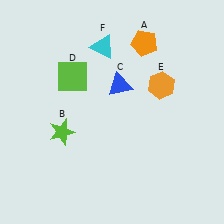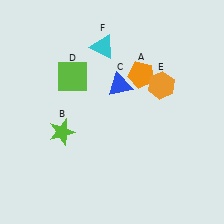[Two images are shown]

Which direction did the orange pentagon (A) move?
The orange pentagon (A) moved down.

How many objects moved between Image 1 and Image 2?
1 object moved between the two images.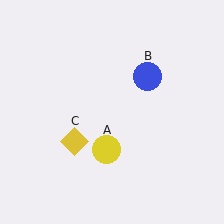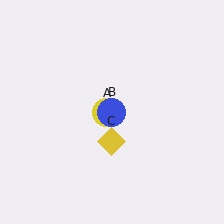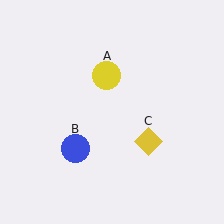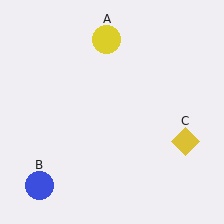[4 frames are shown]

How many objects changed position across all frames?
3 objects changed position: yellow circle (object A), blue circle (object B), yellow diamond (object C).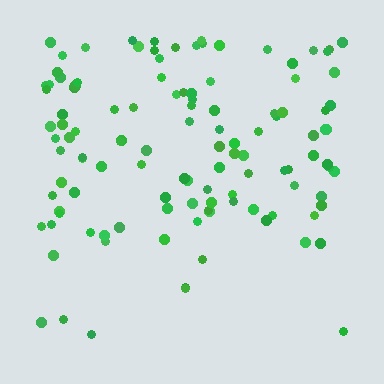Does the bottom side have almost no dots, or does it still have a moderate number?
Still a moderate number, just noticeably fewer than the top.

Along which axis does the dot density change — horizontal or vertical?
Vertical.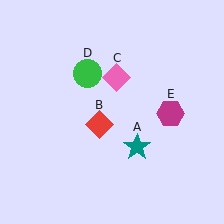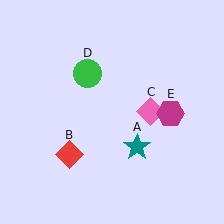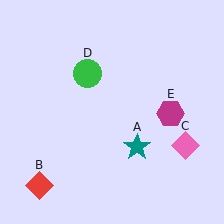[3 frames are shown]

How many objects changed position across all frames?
2 objects changed position: red diamond (object B), pink diamond (object C).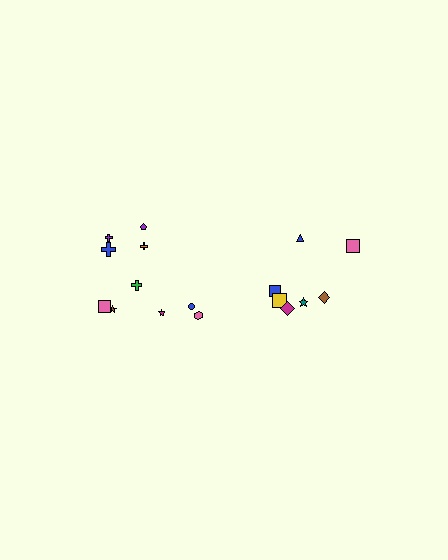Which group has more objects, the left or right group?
The left group.